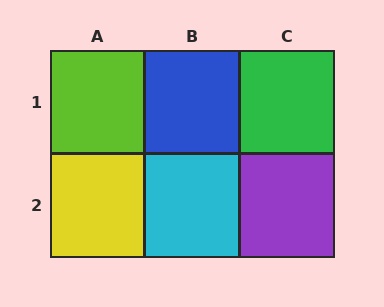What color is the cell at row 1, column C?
Green.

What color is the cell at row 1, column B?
Blue.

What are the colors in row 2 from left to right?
Yellow, cyan, purple.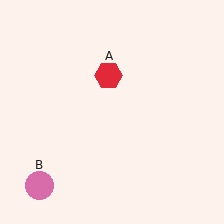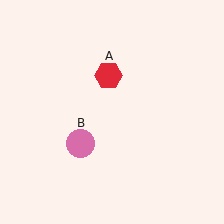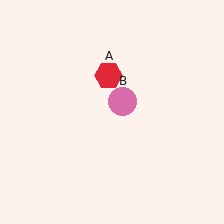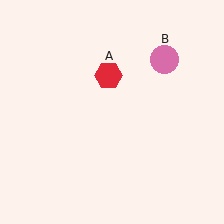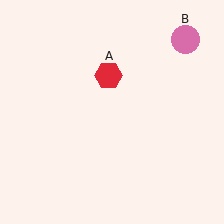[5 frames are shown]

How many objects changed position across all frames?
1 object changed position: pink circle (object B).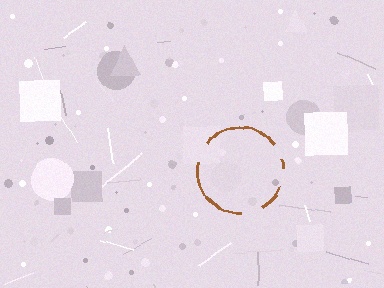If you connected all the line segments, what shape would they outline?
They would outline a circle.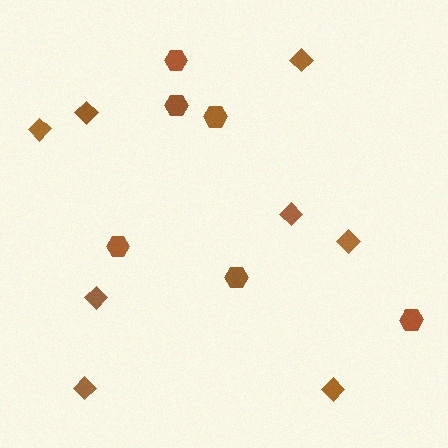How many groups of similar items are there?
There are 2 groups: one group of diamonds (8) and one group of hexagons (6).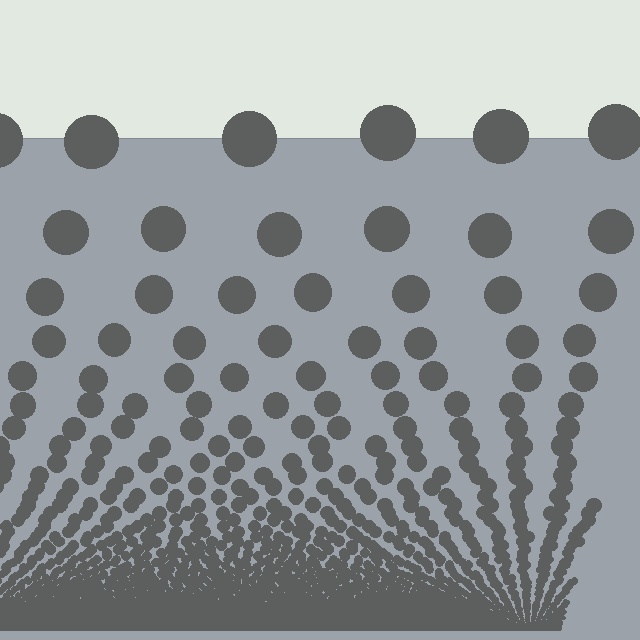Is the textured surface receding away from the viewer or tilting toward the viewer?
The surface appears to tilt toward the viewer. Texture elements get larger and sparser toward the top.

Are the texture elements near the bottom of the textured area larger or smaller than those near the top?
Smaller. The gradient is inverted — elements near the bottom are smaller and denser.